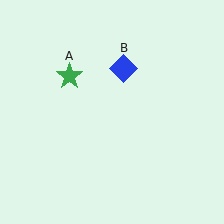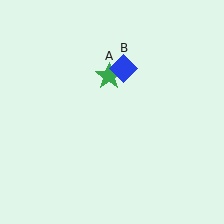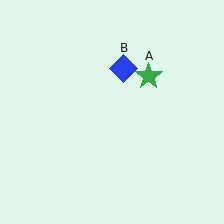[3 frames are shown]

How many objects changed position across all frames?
1 object changed position: green star (object A).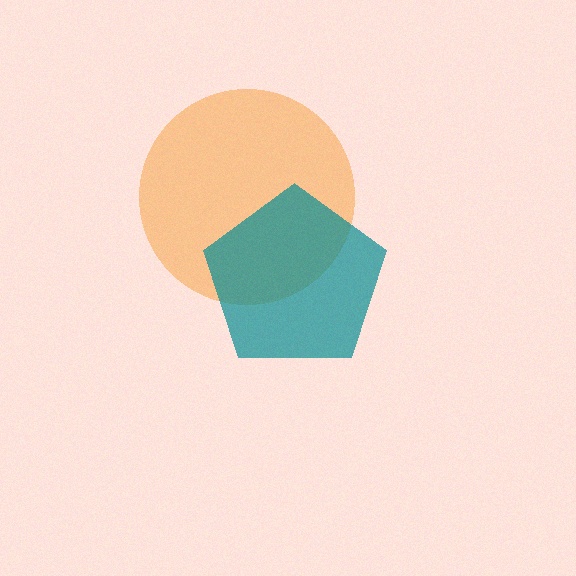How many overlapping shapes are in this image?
There are 2 overlapping shapes in the image.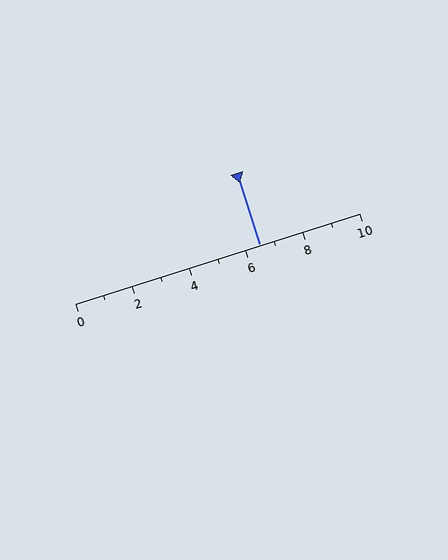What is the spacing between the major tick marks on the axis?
The major ticks are spaced 2 apart.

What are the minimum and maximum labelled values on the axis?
The axis runs from 0 to 10.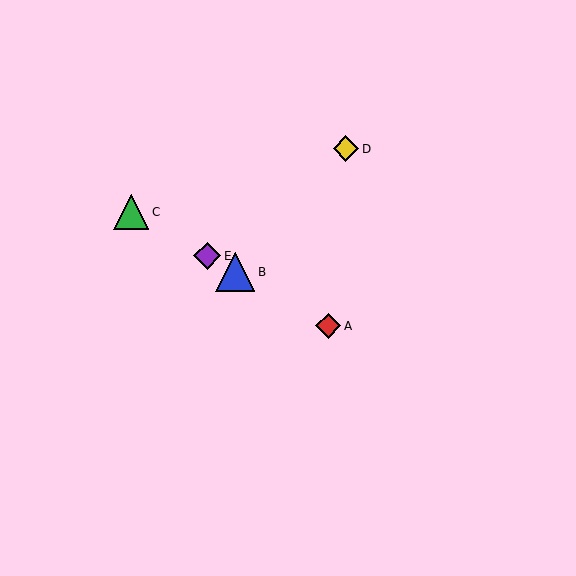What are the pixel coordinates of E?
Object E is at (207, 256).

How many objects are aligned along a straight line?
4 objects (A, B, C, E) are aligned along a straight line.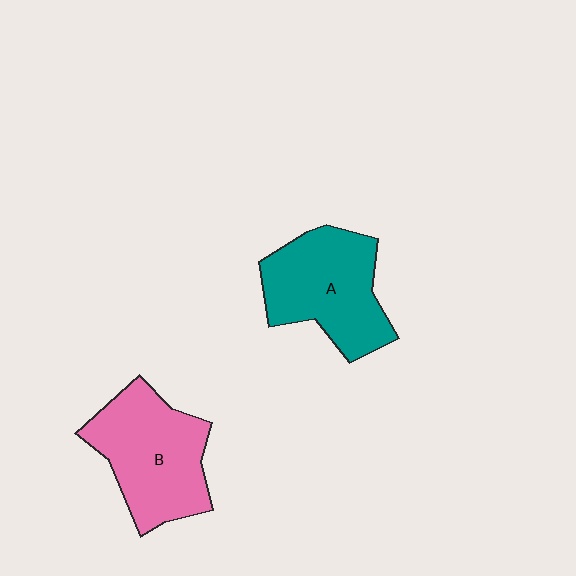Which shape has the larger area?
Shape B (pink).